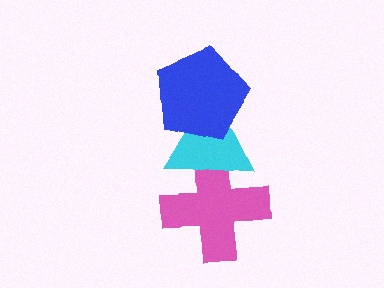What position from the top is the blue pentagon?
The blue pentagon is 1st from the top.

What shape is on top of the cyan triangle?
The blue pentagon is on top of the cyan triangle.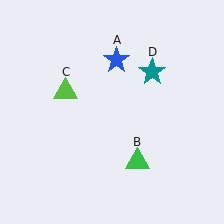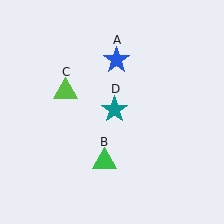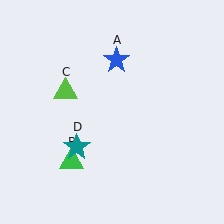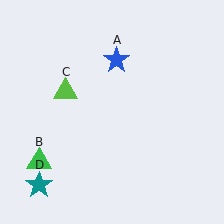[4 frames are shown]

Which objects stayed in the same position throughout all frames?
Blue star (object A) and lime triangle (object C) remained stationary.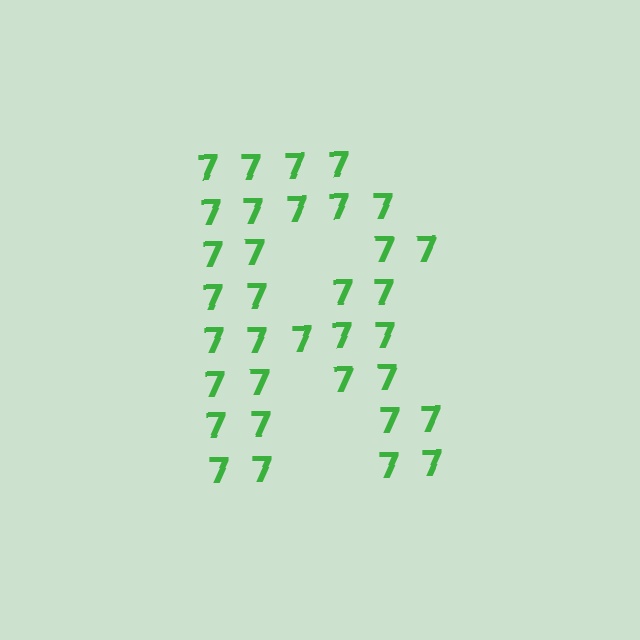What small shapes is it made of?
It is made of small digit 7's.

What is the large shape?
The large shape is the letter R.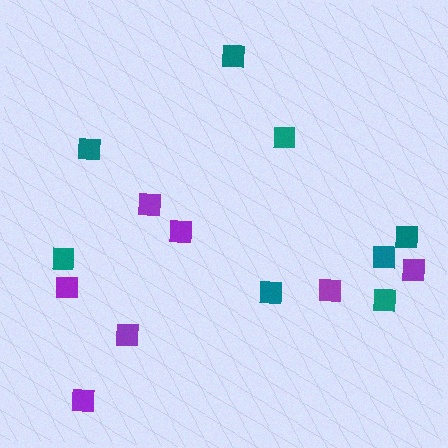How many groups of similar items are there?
There are 2 groups: one group of purple squares (7) and one group of teal squares (8).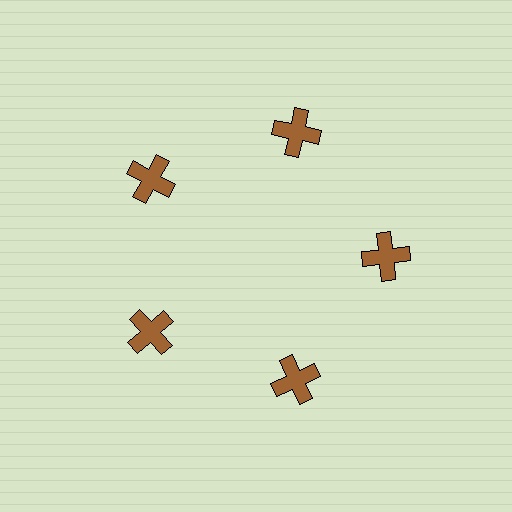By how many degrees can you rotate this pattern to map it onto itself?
The pattern maps onto itself every 72 degrees of rotation.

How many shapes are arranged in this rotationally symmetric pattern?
There are 5 shapes, arranged in 5 groups of 1.